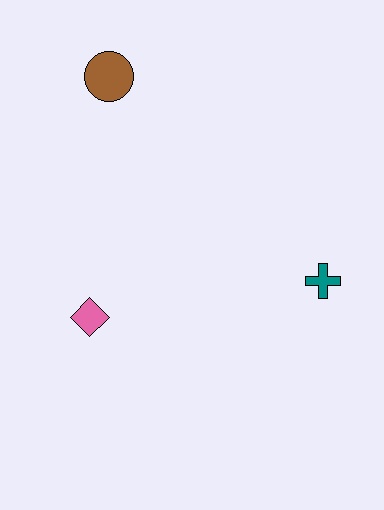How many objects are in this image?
There are 3 objects.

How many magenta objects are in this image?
There are no magenta objects.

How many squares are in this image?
There are no squares.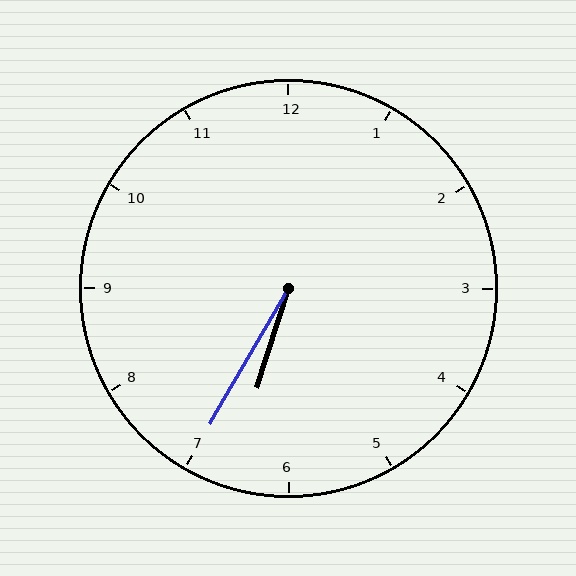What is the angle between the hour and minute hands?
Approximately 12 degrees.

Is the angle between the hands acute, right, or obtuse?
It is acute.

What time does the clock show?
6:35.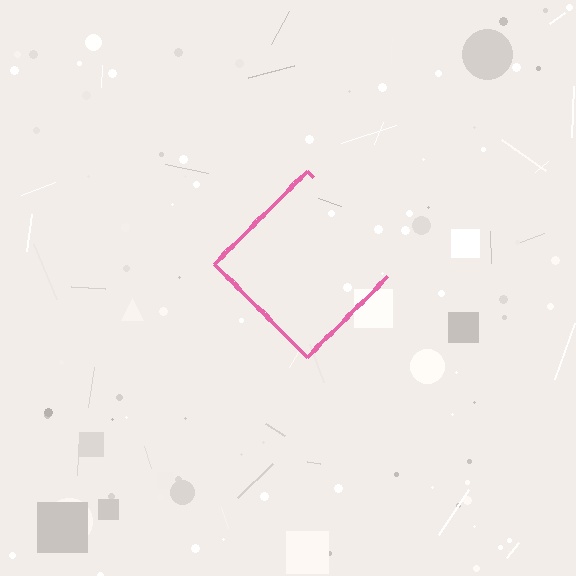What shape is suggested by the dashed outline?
The dashed outline suggests a diamond.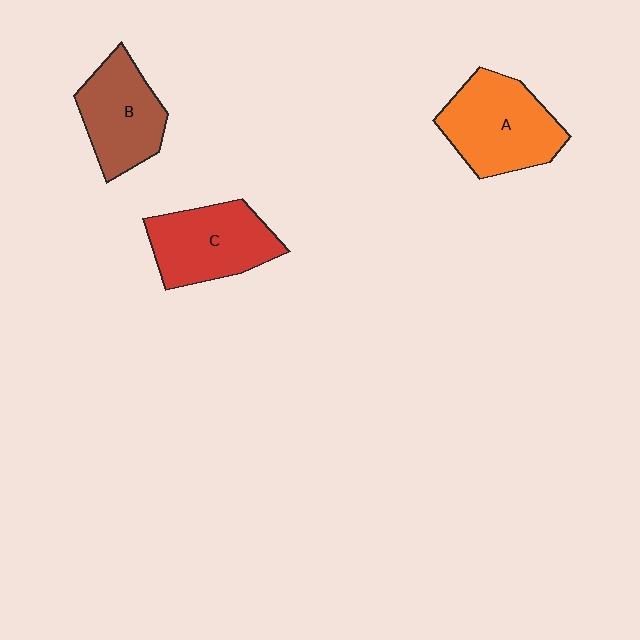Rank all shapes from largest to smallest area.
From largest to smallest: A (orange), C (red), B (brown).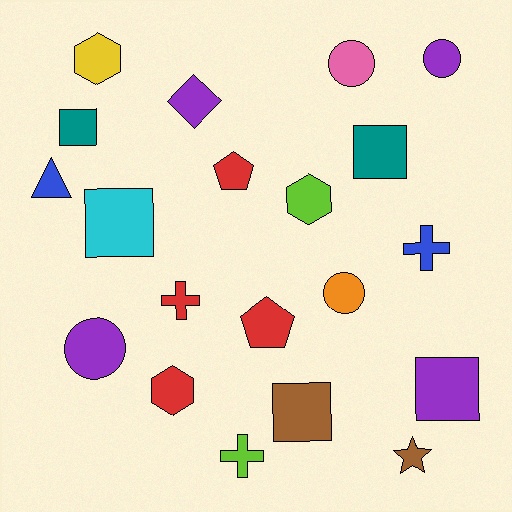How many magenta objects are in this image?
There are no magenta objects.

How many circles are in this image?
There are 4 circles.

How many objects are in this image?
There are 20 objects.